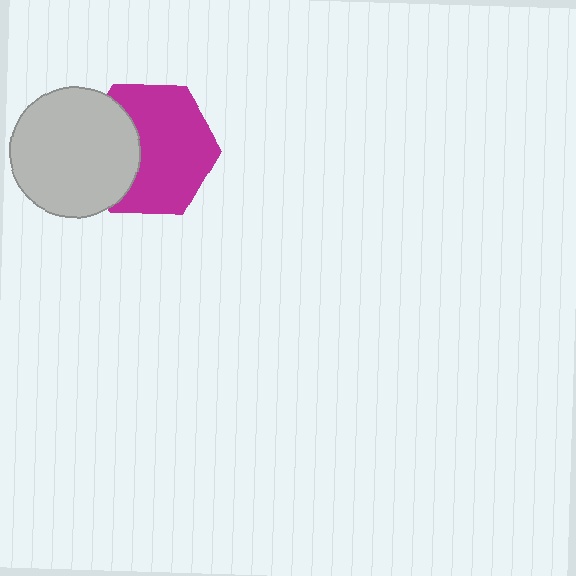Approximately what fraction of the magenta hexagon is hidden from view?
Roughly 33% of the magenta hexagon is hidden behind the light gray circle.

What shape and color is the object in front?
The object in front is a light gray circle.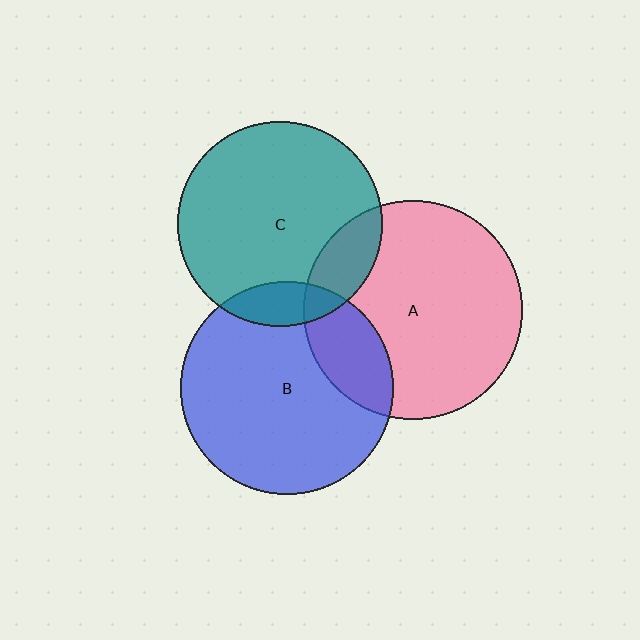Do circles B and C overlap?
Yes.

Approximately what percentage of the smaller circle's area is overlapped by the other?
Approximately 10%.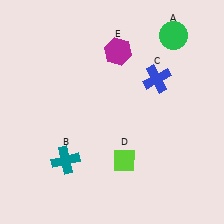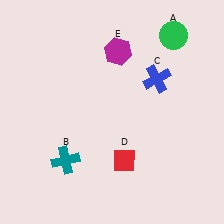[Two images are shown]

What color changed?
The diamond (D) changed from lime in Image 1 to red in Image 2.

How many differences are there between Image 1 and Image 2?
There is 1 difference between the two images.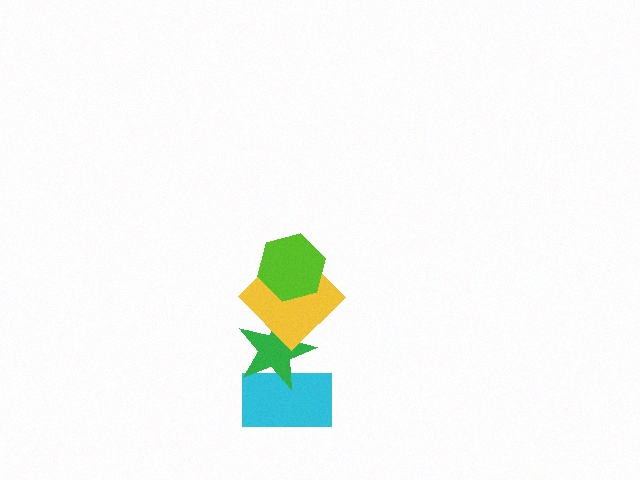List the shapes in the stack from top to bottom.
From top to bottom: the lime hexagon, the yellow diamond, the green star, the cyan rectangle.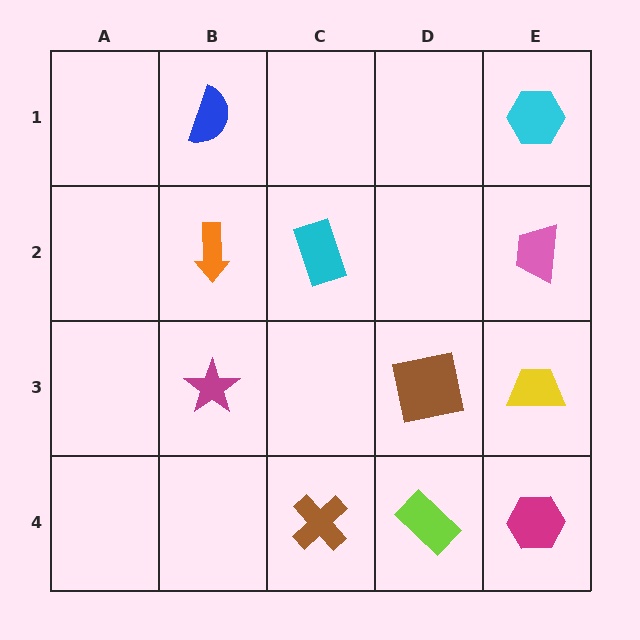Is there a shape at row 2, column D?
No, that cell is empty.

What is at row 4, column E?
A magenta hexagon.